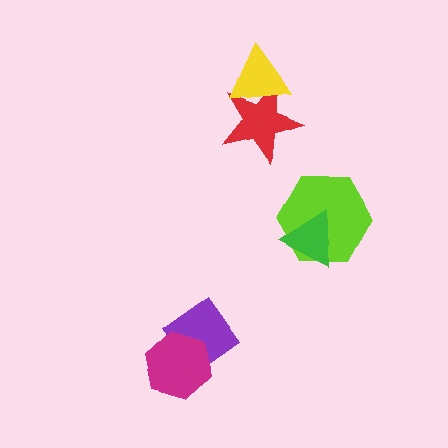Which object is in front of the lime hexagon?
The green triangle is in front of the lime hexagon.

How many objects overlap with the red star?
1 object overlaps with the red star.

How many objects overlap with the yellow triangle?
1 object overlaps with the yellow triangle.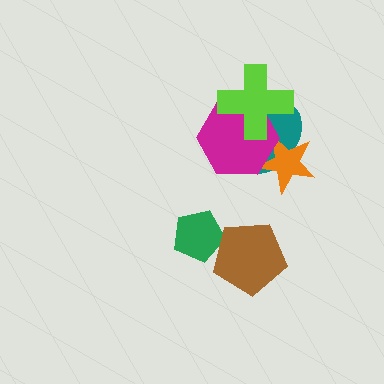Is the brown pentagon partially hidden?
No, no other shape covers it.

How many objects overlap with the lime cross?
2 objects overlap with the lime cross.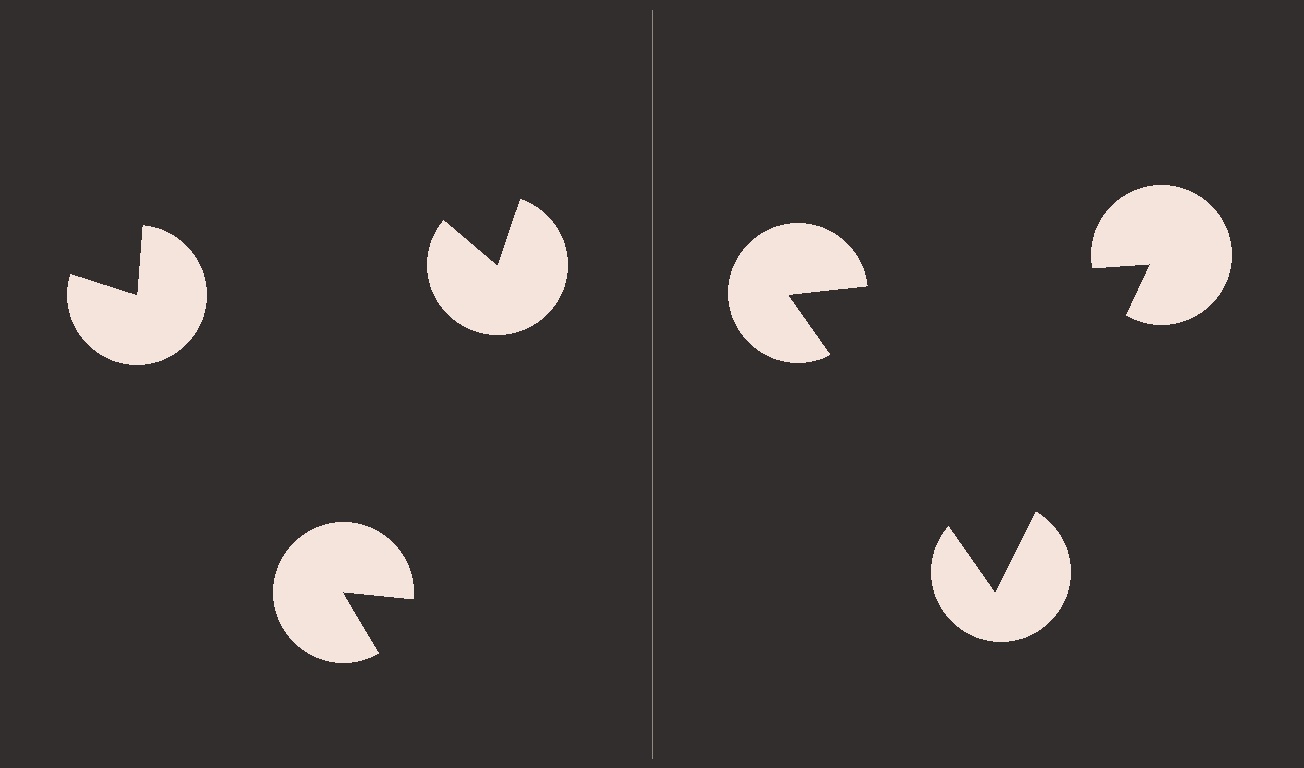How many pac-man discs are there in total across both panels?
6 — 3 on each side.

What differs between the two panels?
The pac-man discs are positioned identically on both sides; only the wedge orientations differ. On the right they align to a triangle; on the left they are misaligned.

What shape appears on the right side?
An illusory triangle.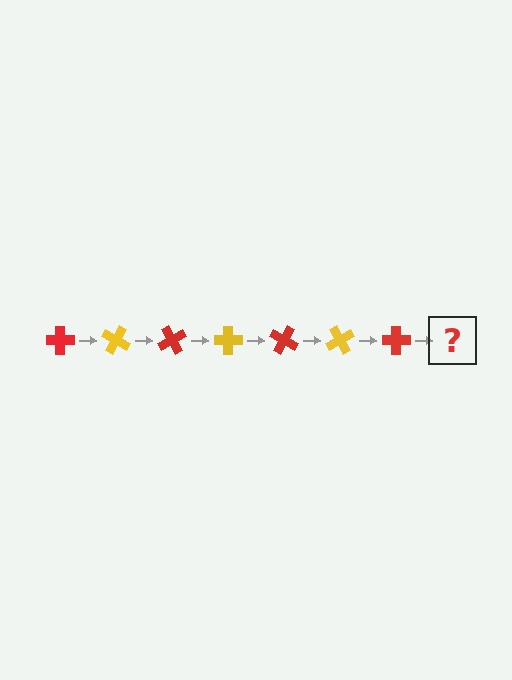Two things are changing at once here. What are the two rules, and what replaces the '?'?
The two rules are that it rotates 30 degrees each step and the color cycles through red and yellow. The '?' should be a yellow cross, rotated 210 degrees from the start.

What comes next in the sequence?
The next element should be a yellow cross, rotated 210 degrees from the start.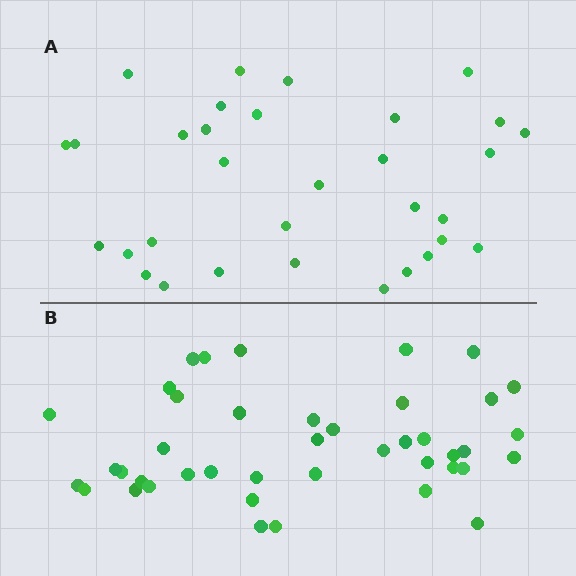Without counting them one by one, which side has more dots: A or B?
Region B (the bottom region) has more dots.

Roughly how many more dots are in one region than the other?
Region B has roughly 10 or so more dots than region A.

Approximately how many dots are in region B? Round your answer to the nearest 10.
About 40 dots. (The exact count is 42, which rounds to 40.)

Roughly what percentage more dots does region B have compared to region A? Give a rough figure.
About 30% more.